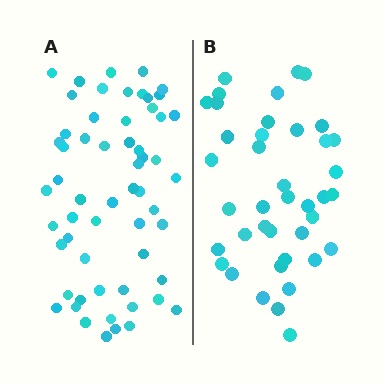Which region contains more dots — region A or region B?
Region A (the left region) has more dots.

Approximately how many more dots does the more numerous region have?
Region A has approximately 20 more dots than region B.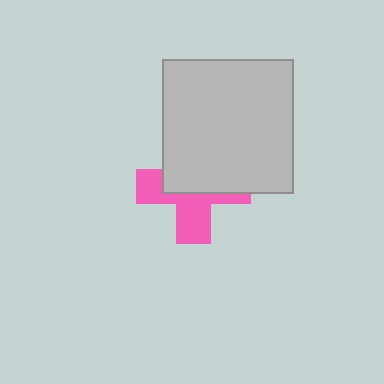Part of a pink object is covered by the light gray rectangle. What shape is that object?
It is a cross.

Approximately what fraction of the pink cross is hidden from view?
Roughly 53% of the pink cross is hidden behind the light gray rectangle.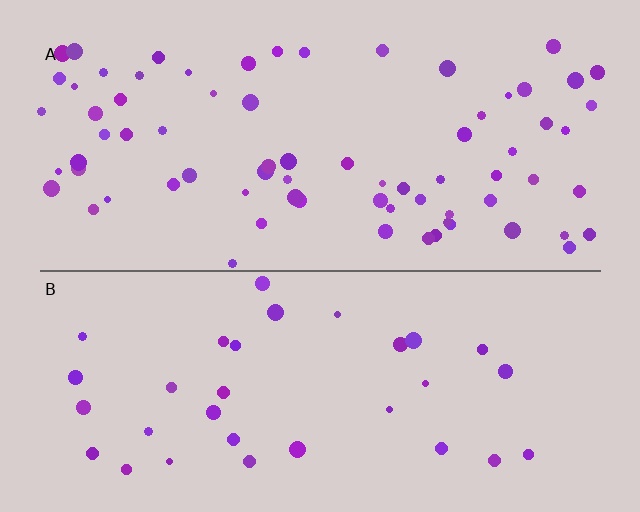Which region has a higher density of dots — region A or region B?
A (the top).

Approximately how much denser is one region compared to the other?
Approximately 2.3× — region A over region B.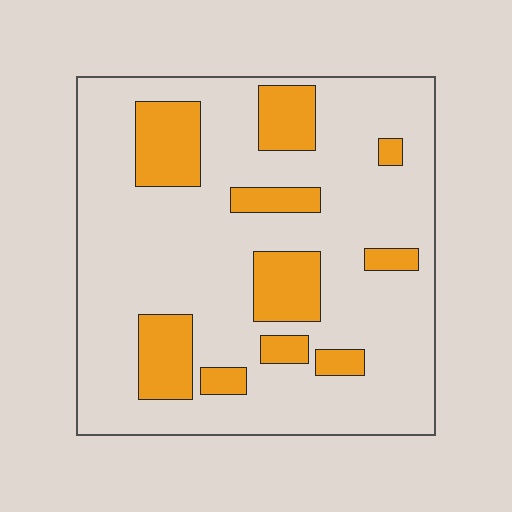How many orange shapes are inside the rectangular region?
10.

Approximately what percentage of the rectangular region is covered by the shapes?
Approximately 20%.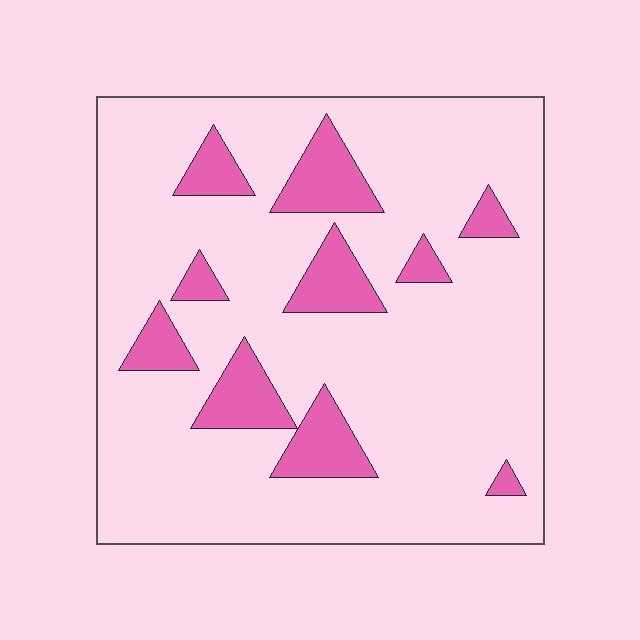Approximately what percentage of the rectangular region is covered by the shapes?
Approximately 15%.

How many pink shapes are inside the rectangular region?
10.